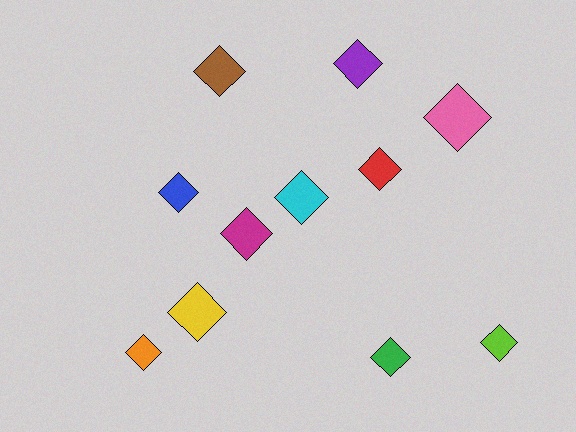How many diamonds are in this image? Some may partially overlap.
There are 11 diamonds.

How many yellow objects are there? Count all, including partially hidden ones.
There is 1 yellow object.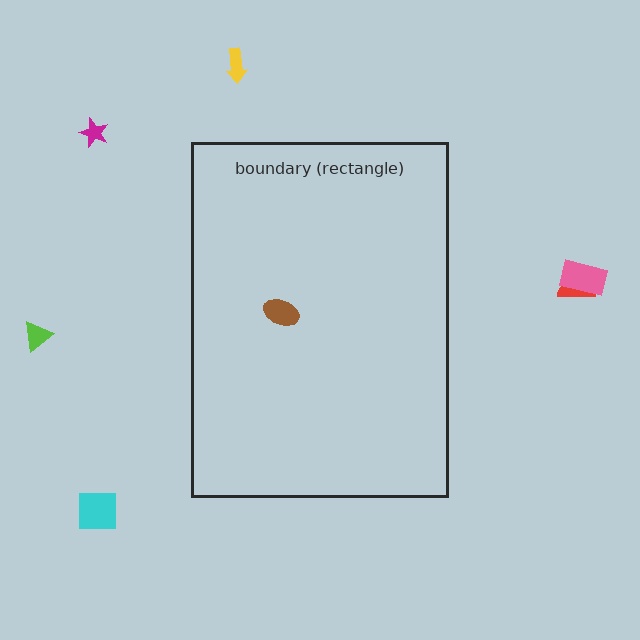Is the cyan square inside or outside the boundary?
Outside.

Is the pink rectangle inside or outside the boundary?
Outside.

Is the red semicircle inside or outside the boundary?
Outside.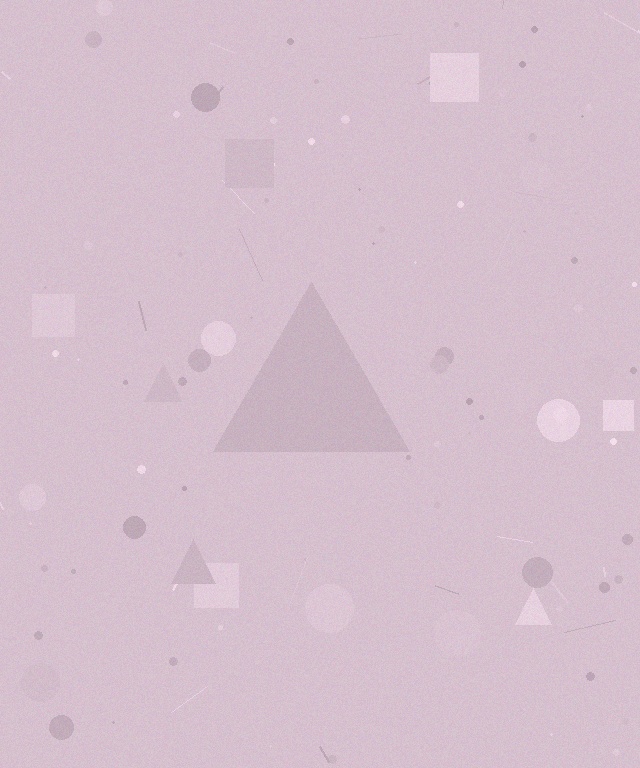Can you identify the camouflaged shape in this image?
The camouflaged shape is a triangle.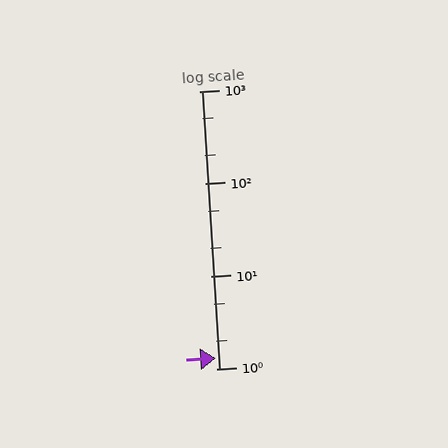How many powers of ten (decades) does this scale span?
The scale spans 3 decades, from 1 to 1000.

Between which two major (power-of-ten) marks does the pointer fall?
The pointer is between 1 and 10.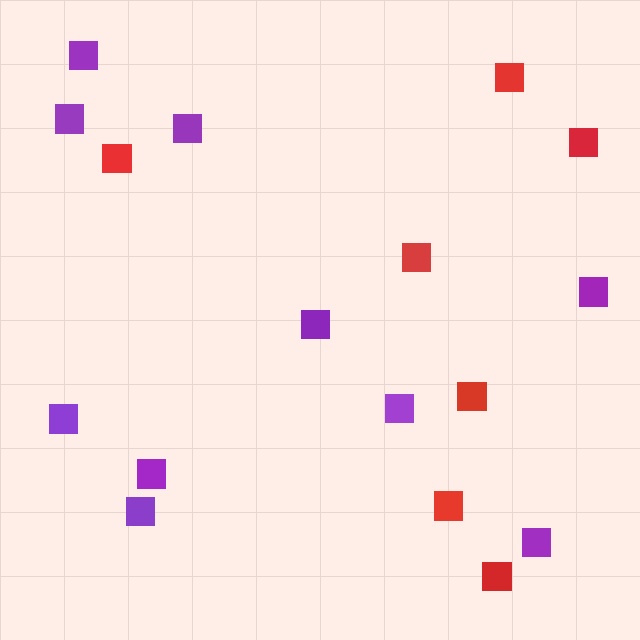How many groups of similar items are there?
There are 2 groups: one group of red squares (7) and one group of purple squares (10).